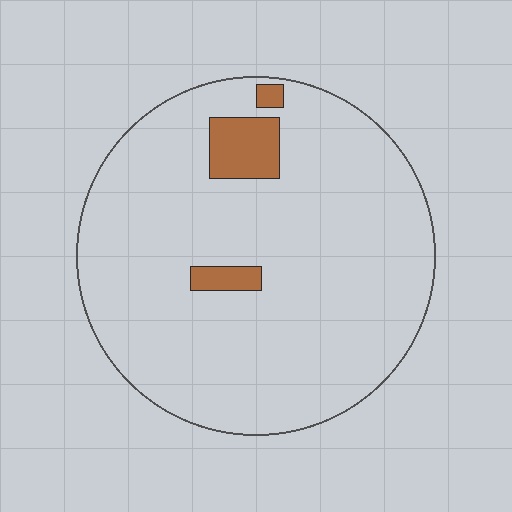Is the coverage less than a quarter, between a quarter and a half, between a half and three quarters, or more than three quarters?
Less than a quarter.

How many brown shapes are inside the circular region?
3.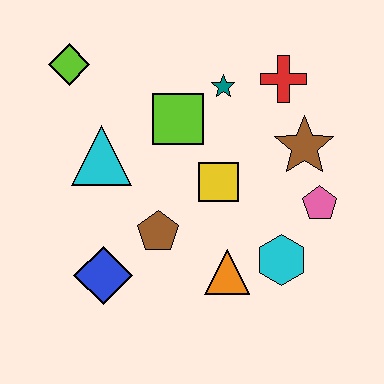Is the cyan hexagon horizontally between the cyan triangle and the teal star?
No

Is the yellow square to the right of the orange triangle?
No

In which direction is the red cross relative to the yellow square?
The red cross is above the yellow square.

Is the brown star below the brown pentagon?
No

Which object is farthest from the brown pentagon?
The red cross is farthest from the brown pentagon.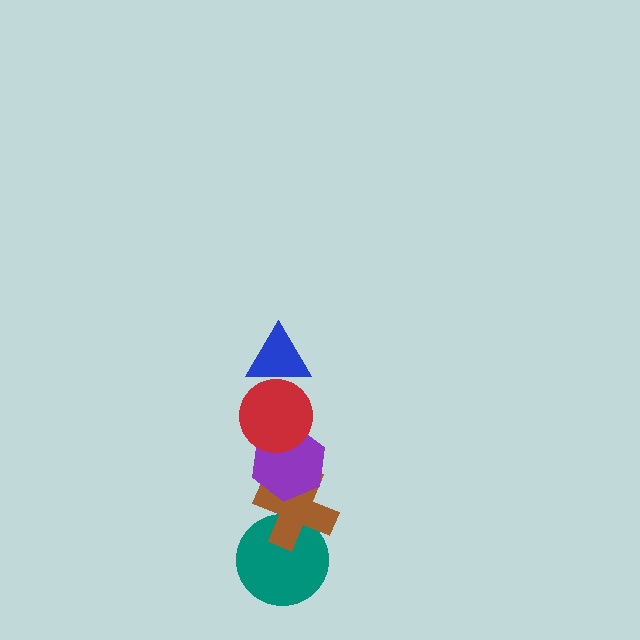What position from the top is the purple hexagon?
The purple hexagon is 3rd from the top.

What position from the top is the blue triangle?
The blue triangle is 1st from the top.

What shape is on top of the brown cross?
The purple hexagon is on top of the brown cross.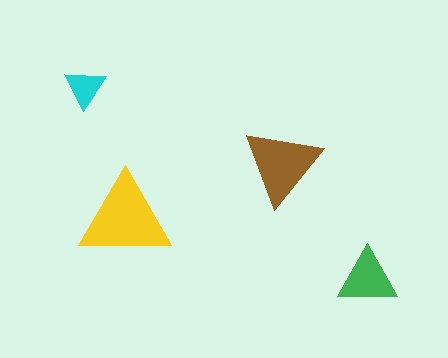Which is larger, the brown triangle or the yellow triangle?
The yellow one.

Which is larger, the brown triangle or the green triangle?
The brown one.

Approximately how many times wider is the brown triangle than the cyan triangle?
About 2 times wider.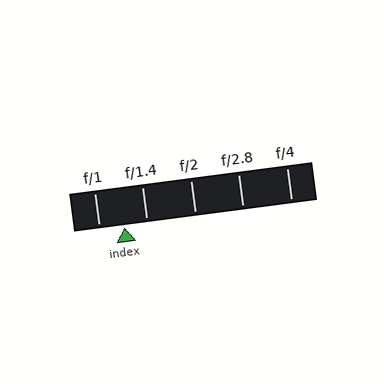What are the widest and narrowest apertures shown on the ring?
The widest aperture shown is f/1 and the narrowest is f/4.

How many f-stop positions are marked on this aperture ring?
There are 5 f-stop positions marked.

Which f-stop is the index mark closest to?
The index mark is closest to f/1.4.